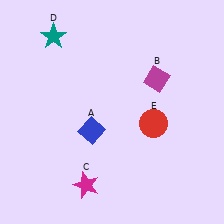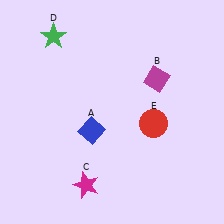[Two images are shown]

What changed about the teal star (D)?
In Image 1, D is teal. In Image 2, it changed to green.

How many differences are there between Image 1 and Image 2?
There is 1 difference between the two images.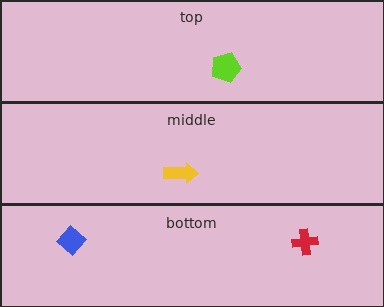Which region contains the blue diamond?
The bottom region.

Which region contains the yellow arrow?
The middle region.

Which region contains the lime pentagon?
The top region.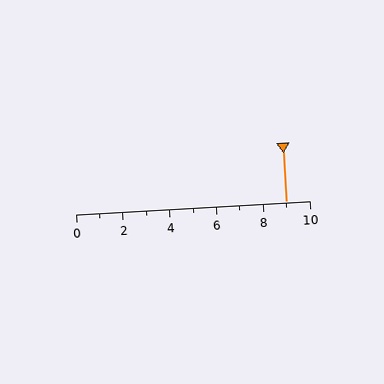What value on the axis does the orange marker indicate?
The marker indicates approximately 9.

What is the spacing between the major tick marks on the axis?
The major ticks are spaced 2 apart.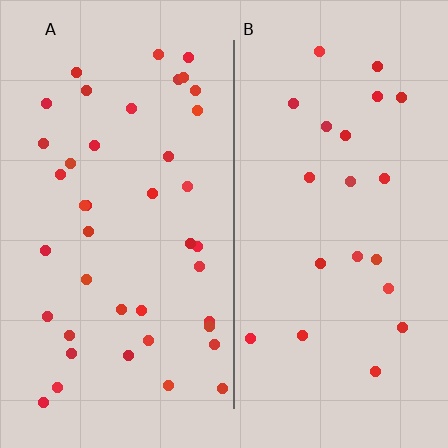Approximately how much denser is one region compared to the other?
Approximately 2.0× — region A over region B.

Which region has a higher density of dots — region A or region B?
A (the left).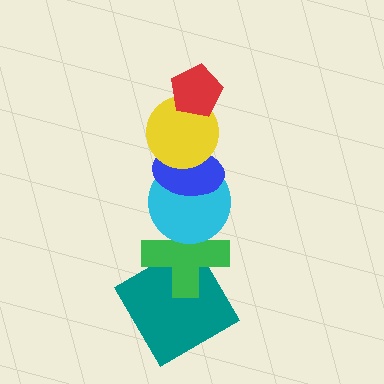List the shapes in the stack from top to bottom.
From top to bottom: the red pentagon, the yellow circle, the blue ellipse, the cyan circle, the green cross, the teal diamond.